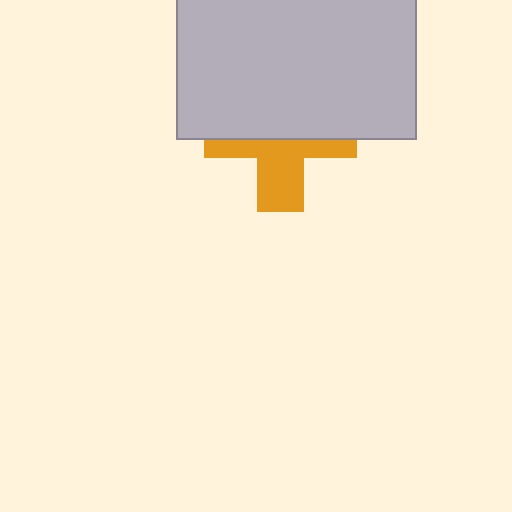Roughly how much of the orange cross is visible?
A small part of it is visible (roughly 44%).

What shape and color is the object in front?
The object in front is a light gray rectangle.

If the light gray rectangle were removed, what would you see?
You would see the complete orange cross.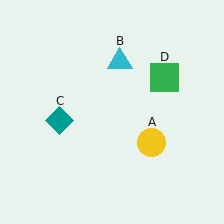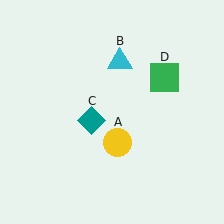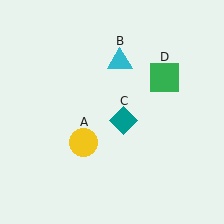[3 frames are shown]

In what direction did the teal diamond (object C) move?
The teal diamond (object C) moved right.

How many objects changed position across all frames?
2 objects changed position: yellow circle (object A), teal diamond (object C).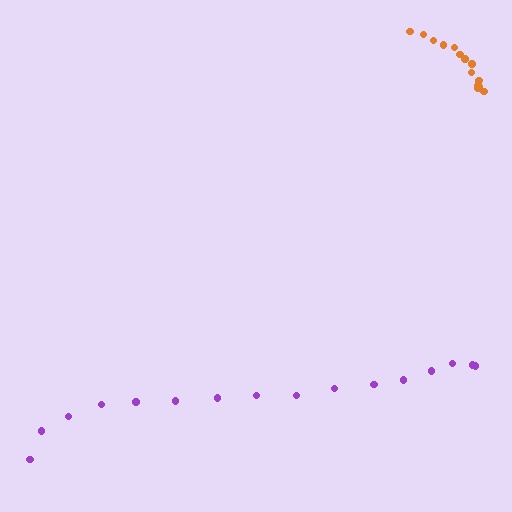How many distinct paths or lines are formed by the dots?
There are 2 distinct paths.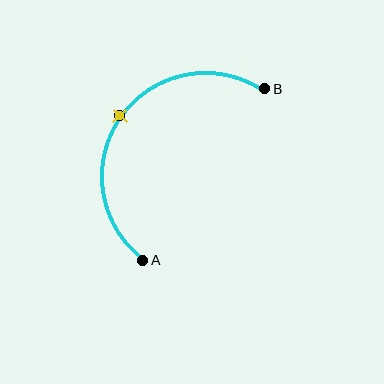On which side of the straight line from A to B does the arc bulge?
The arc bulges above and to the left of the straight line connecting A and B.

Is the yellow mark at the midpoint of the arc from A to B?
Yes. The yellow mark lies on the arc at equal arc-length from both A and B — it is the arc midpoint.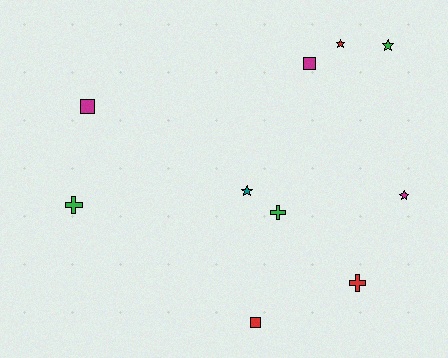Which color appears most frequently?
Red, with 3 objects.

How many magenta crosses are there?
There are no magenta crosses.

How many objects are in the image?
There are 10 objects.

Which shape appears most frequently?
Star, with 4 objects.